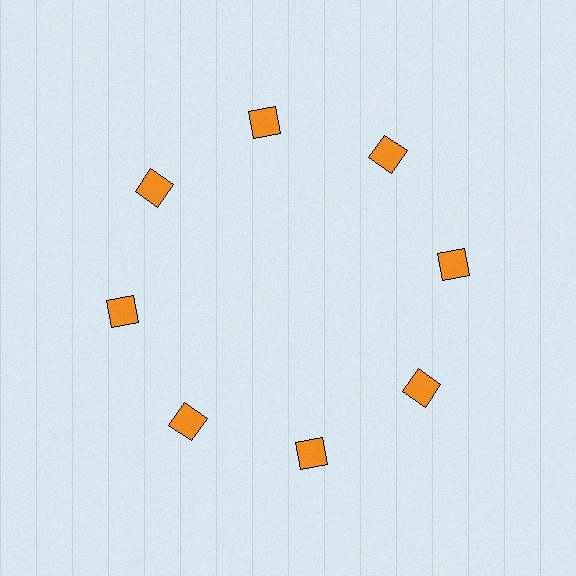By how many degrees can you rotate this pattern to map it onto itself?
The pattern maps onto itself every 45 degrees of rotation.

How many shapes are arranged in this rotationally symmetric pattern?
There are 8 shapes, arranged in 8 groups of 1.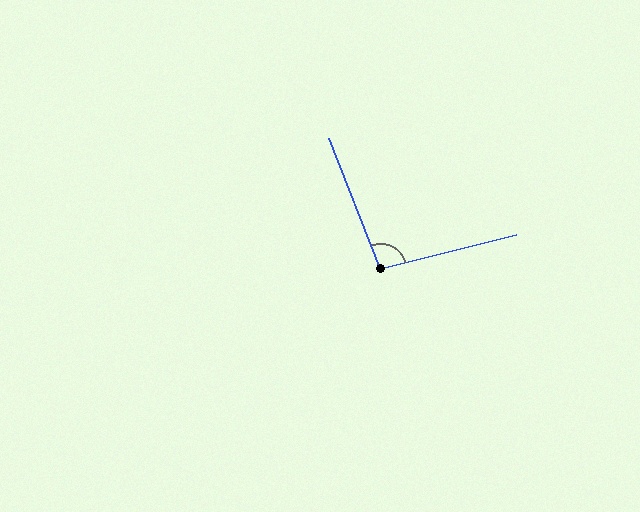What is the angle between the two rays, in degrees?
Approximately 98 degrees.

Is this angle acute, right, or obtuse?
It is obtuse.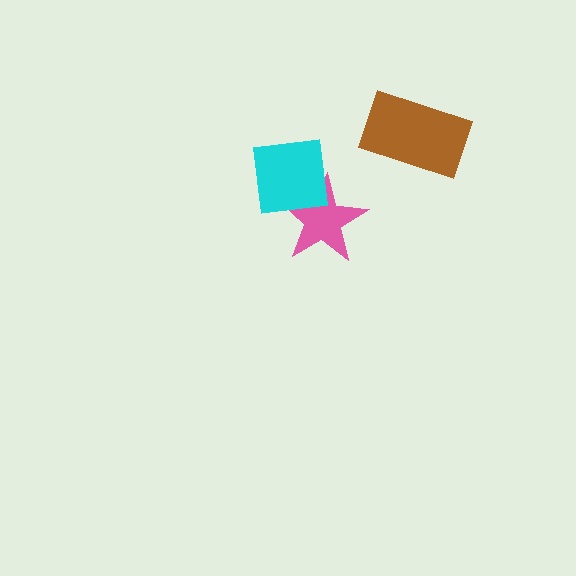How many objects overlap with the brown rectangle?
0 objects overlap with the brown rectangle.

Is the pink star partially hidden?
Yes, it is partially covered by another shape.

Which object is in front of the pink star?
The cyan square is in front of the pink star.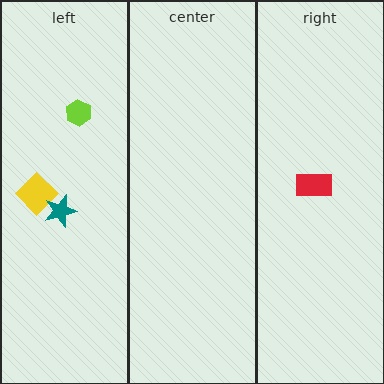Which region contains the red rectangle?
The right region.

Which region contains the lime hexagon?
The left region.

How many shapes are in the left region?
3.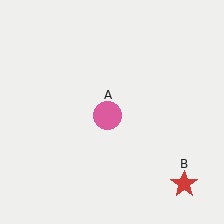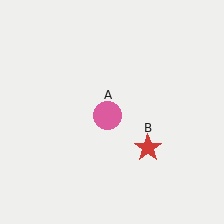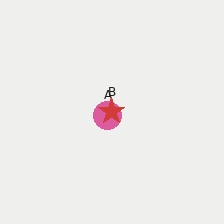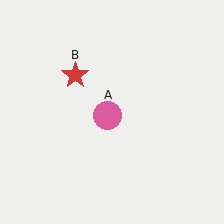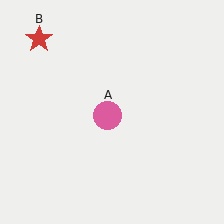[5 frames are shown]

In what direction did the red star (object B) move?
The red star (object B) moved up and to the left.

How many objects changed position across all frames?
1 object changed position: red star (object B).